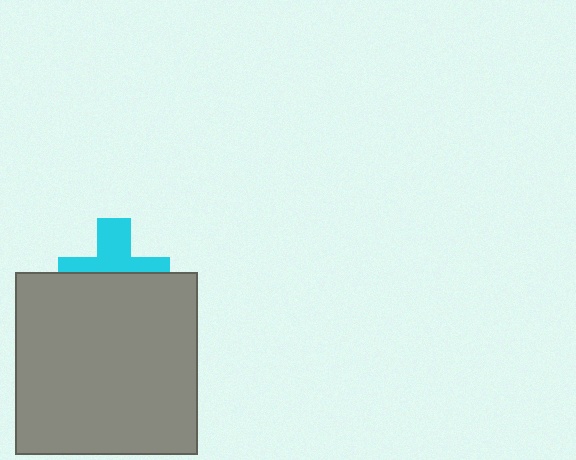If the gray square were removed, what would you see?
You would see the complete cyan cross.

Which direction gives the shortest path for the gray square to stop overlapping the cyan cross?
Moving down gives the shortest separation.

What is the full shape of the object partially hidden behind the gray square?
The partially hidden object is a cyan cross.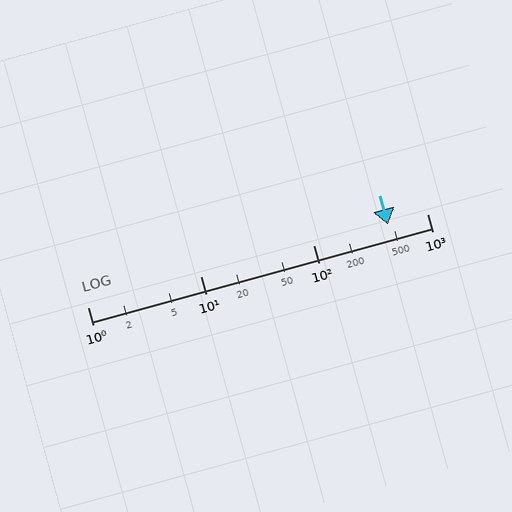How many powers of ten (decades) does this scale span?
The scale spans 3 decades, from 1 to 1000.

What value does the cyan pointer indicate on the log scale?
The pointer indicates approximately 450.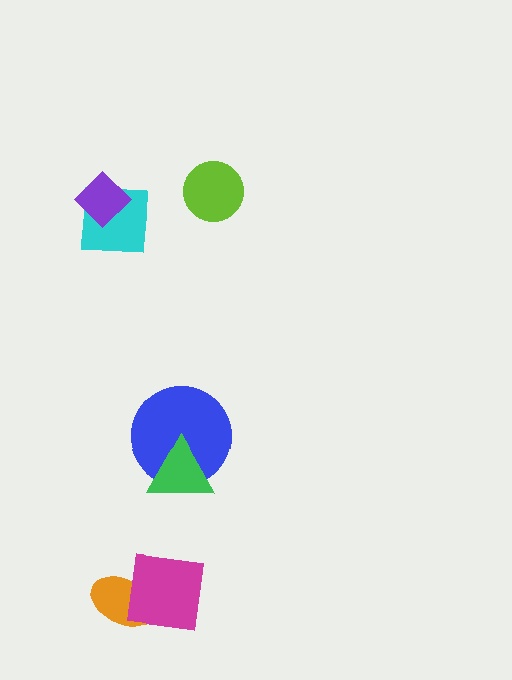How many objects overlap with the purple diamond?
1 object overlaps with the purple diamond.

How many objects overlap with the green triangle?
1 object overlaps with the green triangle.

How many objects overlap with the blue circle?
1 object overlaps with the blue circle.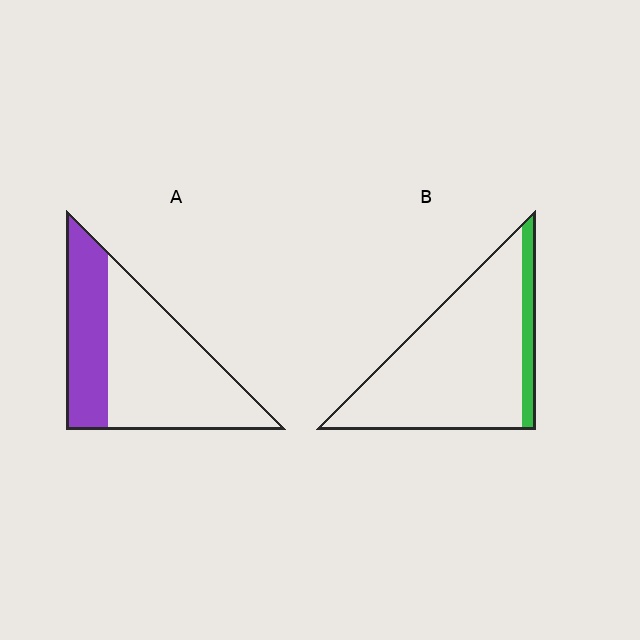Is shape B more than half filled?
No.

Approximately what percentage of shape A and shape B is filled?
A is approximately 35% and B is approximately 10%.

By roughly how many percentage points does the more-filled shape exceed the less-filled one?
By roughly 20 percentage points (A over B).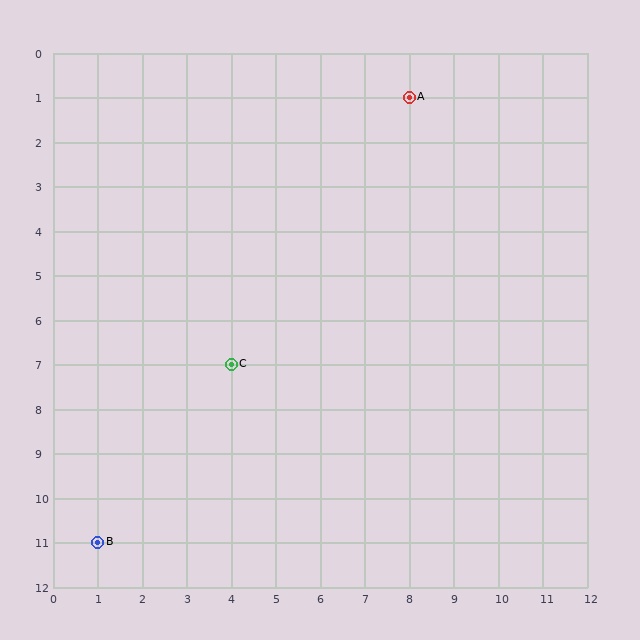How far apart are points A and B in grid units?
Points A and B are 7 columns and 10 rows apart (about 12.2 grid units diagonally).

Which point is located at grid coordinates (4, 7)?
Point C is at (4, 7).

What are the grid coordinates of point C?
Point C is at grid coordinates (4, 7).